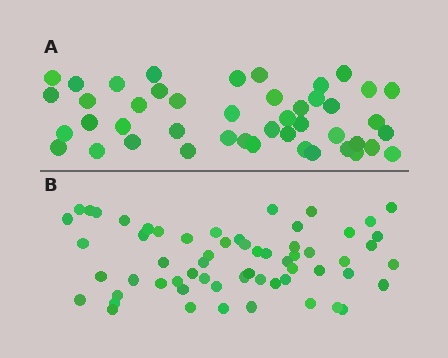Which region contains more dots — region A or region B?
Region B (the bottom region) has more dots.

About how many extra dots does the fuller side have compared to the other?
Region B has approximately 15 more dots than region A.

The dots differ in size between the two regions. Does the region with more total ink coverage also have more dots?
No. Region A has more total ink coverage because its dots are larger, but region B actually contains more individual dots. Total area can be misleading — the number of items is what matters here.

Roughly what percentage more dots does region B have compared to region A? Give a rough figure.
About 35% more.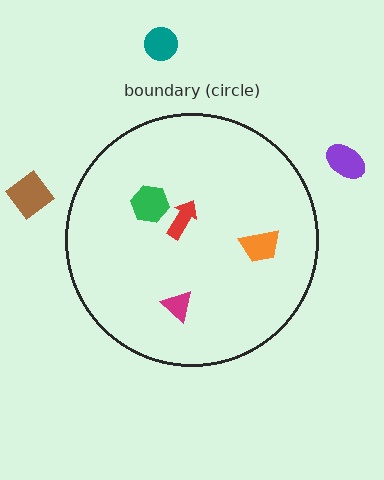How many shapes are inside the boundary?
4 inside, 3 outside.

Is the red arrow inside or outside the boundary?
Inside.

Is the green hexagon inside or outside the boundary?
Inside.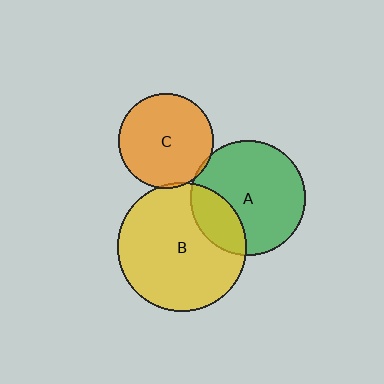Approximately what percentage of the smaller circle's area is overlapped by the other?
Approximately 25%.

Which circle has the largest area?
Circle B (yellow).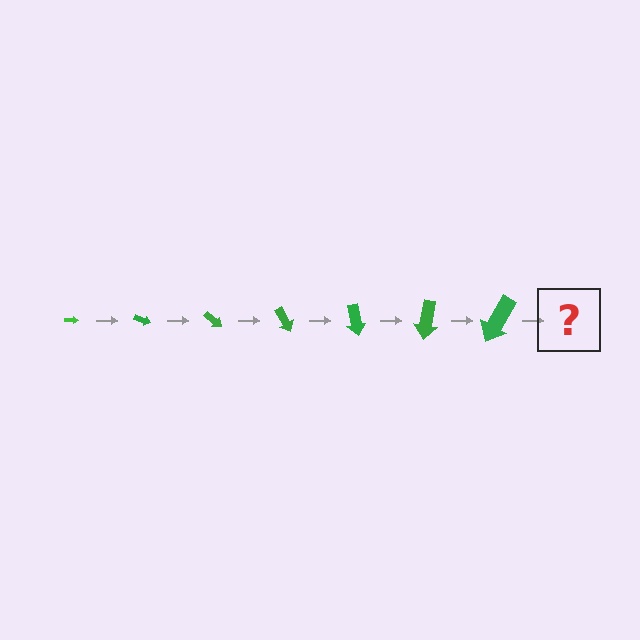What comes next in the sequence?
The next element should be an arrow, larger than the previous one and rotated 140 degrees from the start.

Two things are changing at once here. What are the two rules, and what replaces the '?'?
The two rules are that the arrow grows larger each step and it rotates 20 degrees each step. The '?' should be an arrow, larger than the previous one and rotated 140 degrees from the start.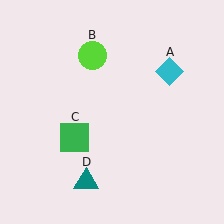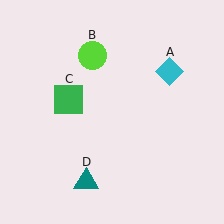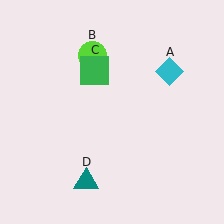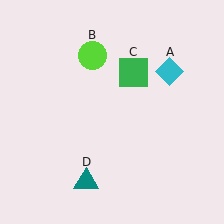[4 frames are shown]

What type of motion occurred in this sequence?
The green square (object C) rotated clockwise around the center of the scene.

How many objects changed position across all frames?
1 object changed position: green square (object C).